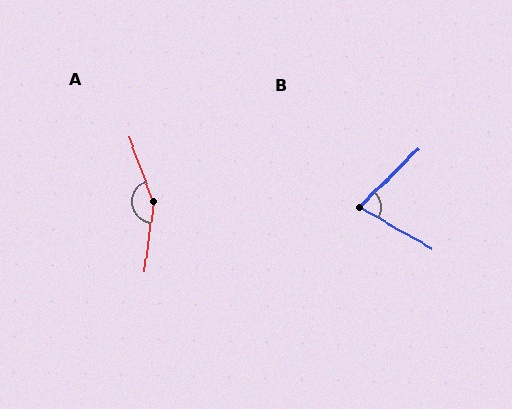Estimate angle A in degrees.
Approximately 152 degrees.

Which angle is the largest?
A, at approximately 152 degrees.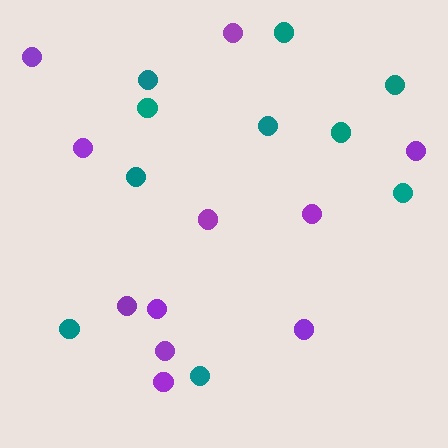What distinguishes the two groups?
There are 2 groups: one group of purple circles (11) and one group of teal circles (10).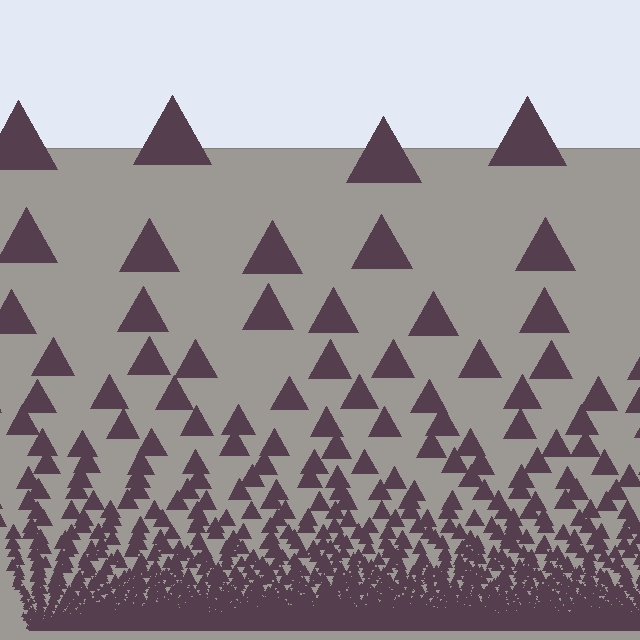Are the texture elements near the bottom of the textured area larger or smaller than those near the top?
Smaller. The gradient is inverted — elements near the bottom are smaller and denser.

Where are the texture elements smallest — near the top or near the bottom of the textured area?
Near the bottom.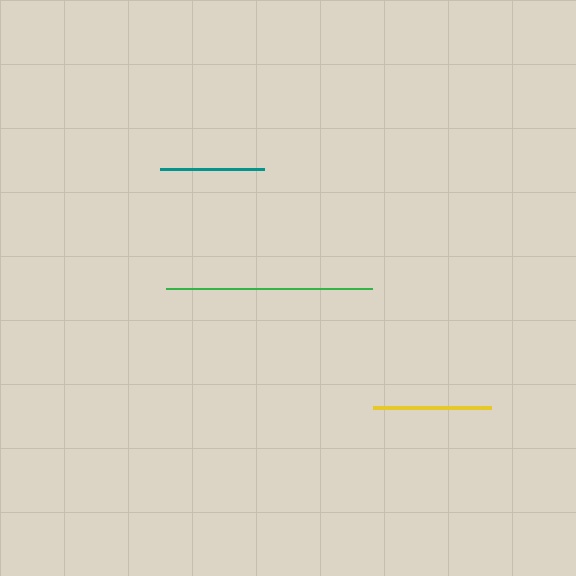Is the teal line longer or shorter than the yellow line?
The yellow line is longer than the teal line.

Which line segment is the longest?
The green line is the longest at approximately 206 pixels.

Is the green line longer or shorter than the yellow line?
The green line is longer than the yellow line.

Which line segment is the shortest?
The teal line is the shortest at approximately 105 pixels.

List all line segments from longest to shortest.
From longest to shortest: green, yellow, teal.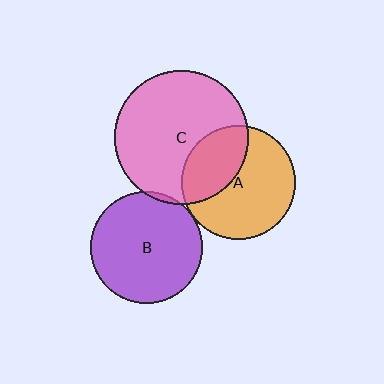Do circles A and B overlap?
Yes.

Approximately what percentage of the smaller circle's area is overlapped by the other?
Approximately 5%.